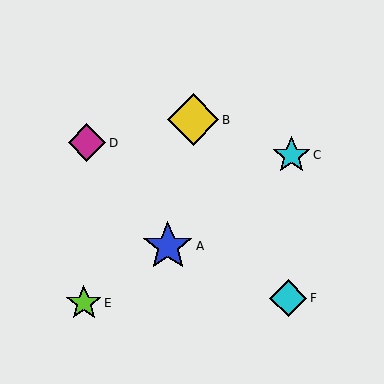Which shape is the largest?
The yellow diamond (labeled B) is the largest.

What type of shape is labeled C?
Shape C is a cyan star.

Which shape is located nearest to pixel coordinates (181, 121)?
The yellow diamond (labeled B) at (193, 120) is nearest to that location.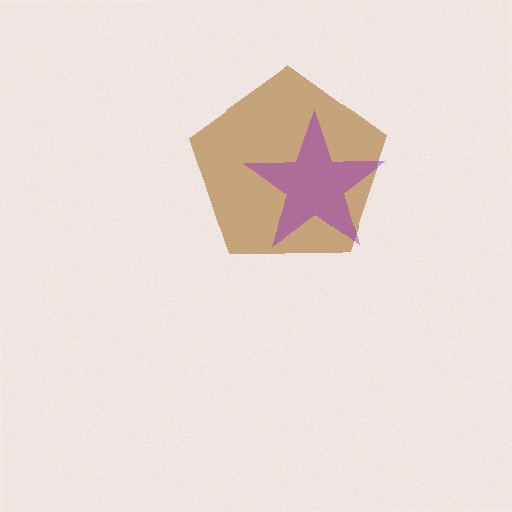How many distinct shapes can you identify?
There are 2 distinct shapes: a brown pentagon, a purple star.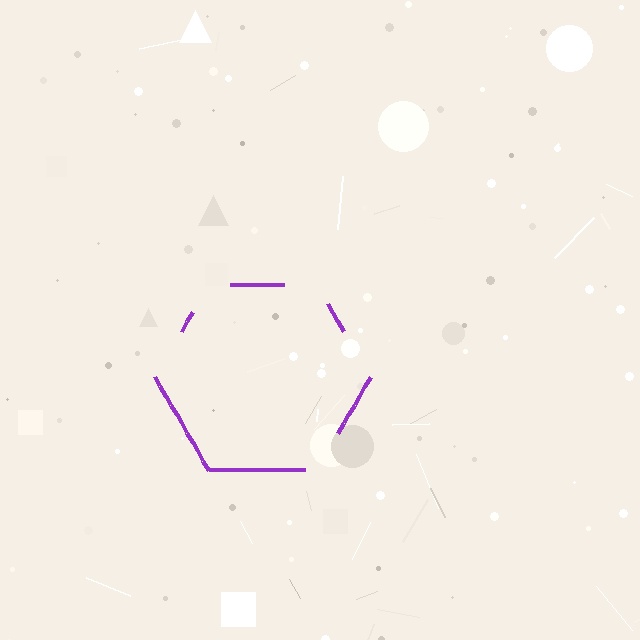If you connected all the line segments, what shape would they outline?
They would outline a hexagon.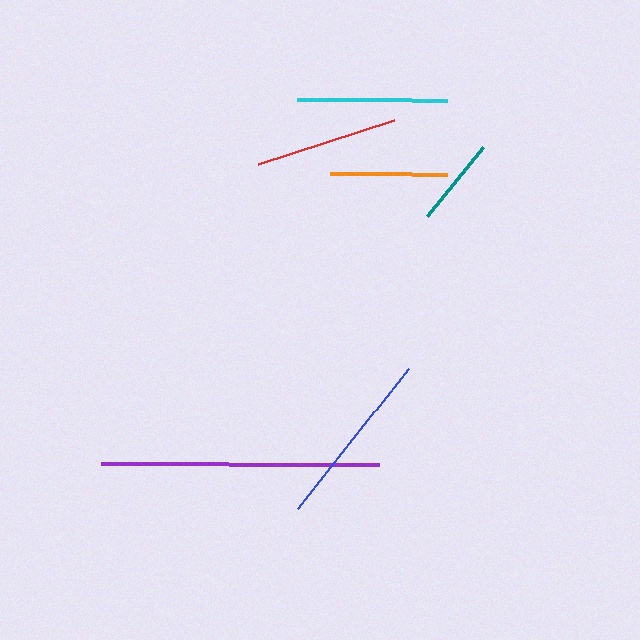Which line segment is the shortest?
The teal line is the shortest at approximately 89 pixels.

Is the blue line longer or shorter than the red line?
The blue line is longer than the red line.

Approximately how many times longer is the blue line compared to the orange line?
The blue line is approximately 1.5 times the length of the orange line.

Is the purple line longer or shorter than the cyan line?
The purple line is longer than the cyan line.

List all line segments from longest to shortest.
From longest to shortest: purple, blue, cyan, red, orange, teal.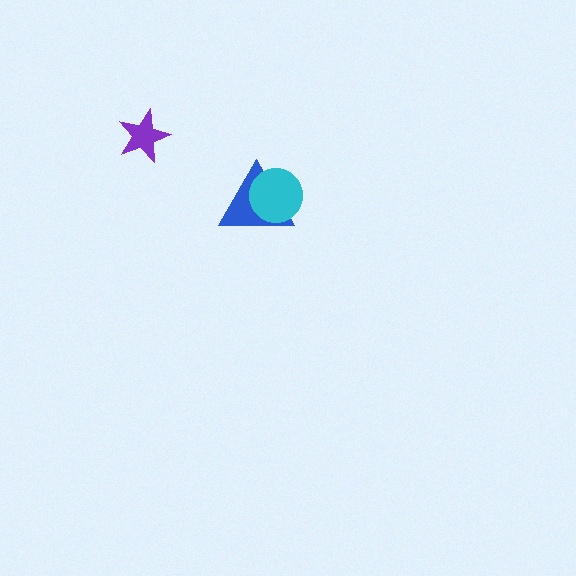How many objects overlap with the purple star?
0 objects overlap with the purple star.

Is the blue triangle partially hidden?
Yes, it is partially covered by another shape.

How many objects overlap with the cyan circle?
1 object overlaps with the cyan circle.